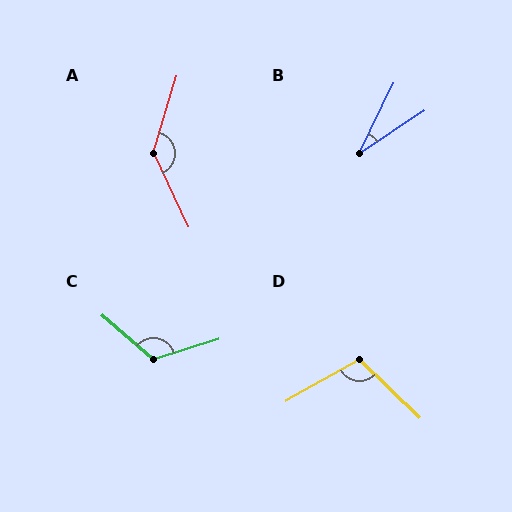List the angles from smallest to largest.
B (31°), D (107°), C (122°), A (138°).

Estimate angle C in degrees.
Approximately 122 degrees.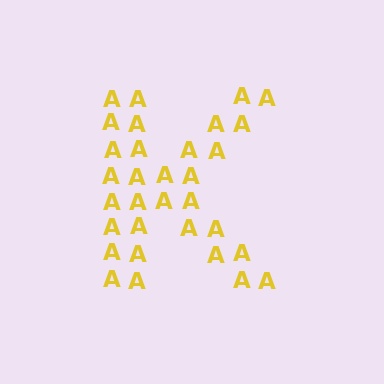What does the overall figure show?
The overall figure shows the letter K.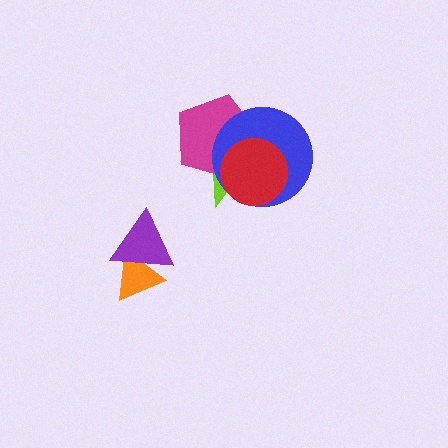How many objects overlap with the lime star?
3 objects overlap with the lime star.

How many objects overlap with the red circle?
3 objects overlap with the red circle.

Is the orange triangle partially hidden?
Yes, it is partially covered by another shape.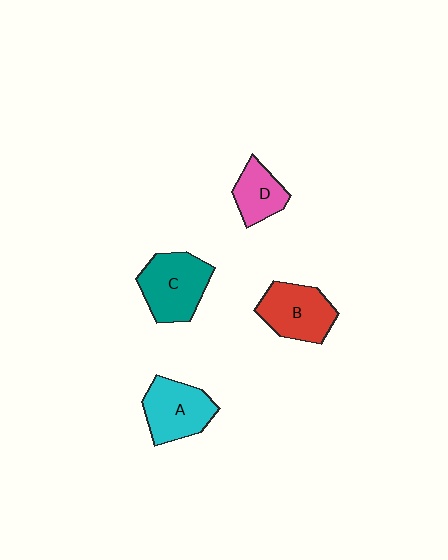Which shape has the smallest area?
Shape D (pink).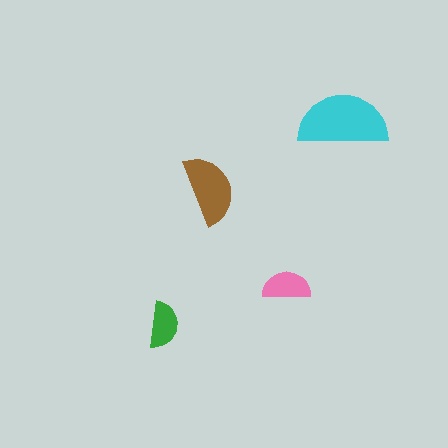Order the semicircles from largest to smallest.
the cyan one, the brown one, the pink one, the green one.